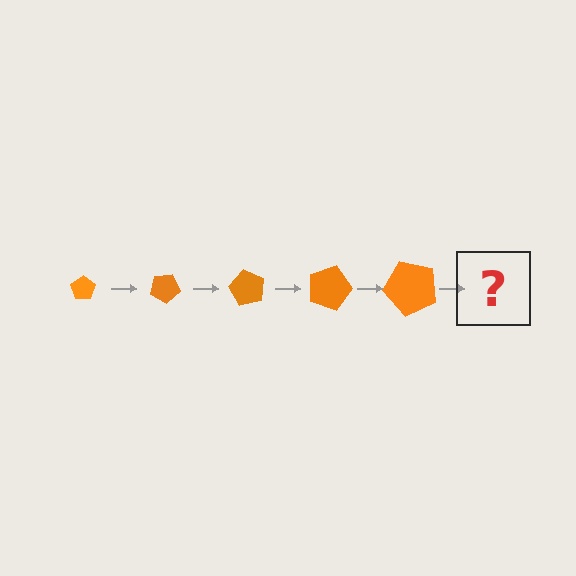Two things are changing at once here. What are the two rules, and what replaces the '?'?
The two rules are that the pentagon grows larger each step and it rotates 30 degrees each step. The '?' should be a pentagon, larger than the previous one and rotated 150 degrees from the start.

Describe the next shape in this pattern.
It should be a pentagon, larger than the previous one and rotated 150 degrees from the start.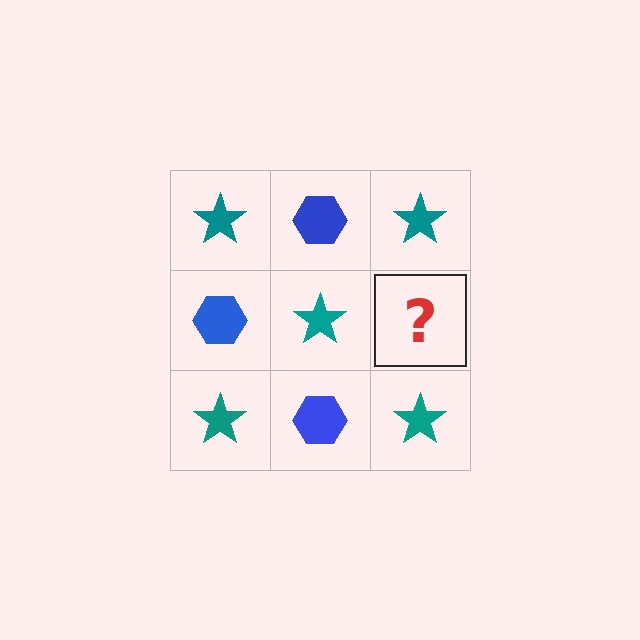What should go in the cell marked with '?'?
The missing cell should contain a blue hexagon.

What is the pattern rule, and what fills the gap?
The rule is that it alternates teal star and blue hexagon in a checkerboard pattern. The gap should be filled with a blue hexagon.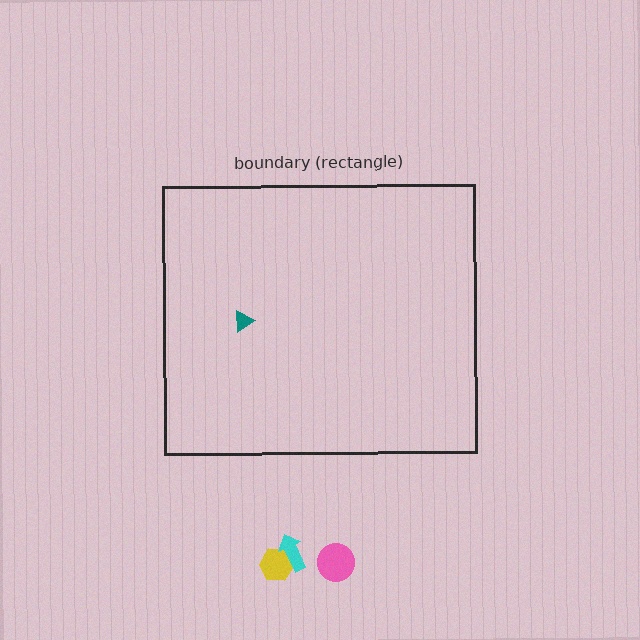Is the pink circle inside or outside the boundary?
Outside.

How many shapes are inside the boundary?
1 inside, 3 outside.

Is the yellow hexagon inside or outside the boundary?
Outside.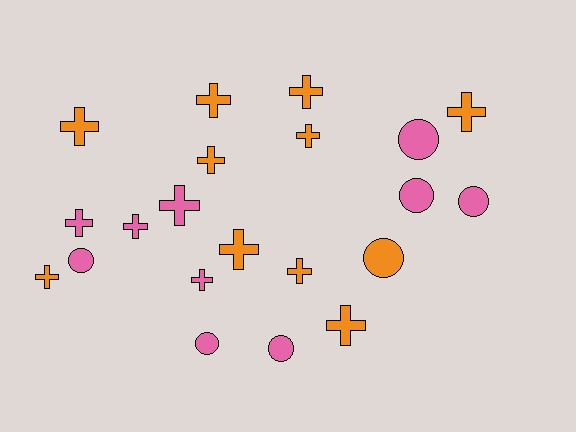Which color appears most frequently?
Orange, with 11 objects.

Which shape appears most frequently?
Cross, with 14 objects.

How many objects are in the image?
There are 21 objects.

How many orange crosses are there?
There are 10 orange crosses.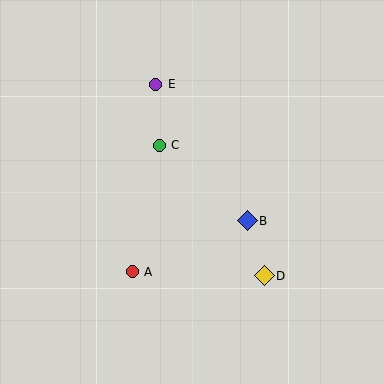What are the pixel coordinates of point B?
Point B is at (247, 221).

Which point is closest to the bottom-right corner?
Point D is closest to the bottom-right corner.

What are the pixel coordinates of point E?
Point E is at (156, 84).